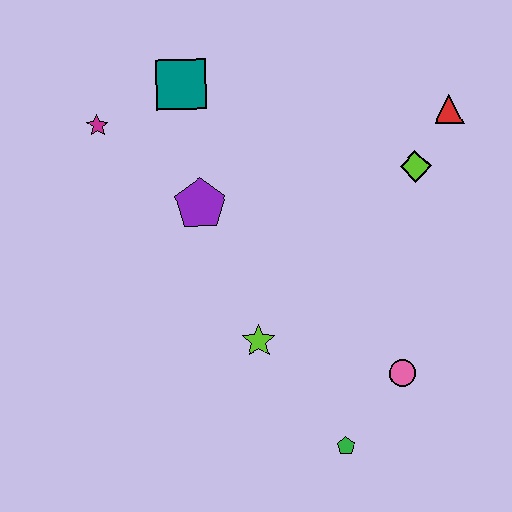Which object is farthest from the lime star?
The red triangle is farthest from the lime star.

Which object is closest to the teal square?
The magenta star is closest to the teal square.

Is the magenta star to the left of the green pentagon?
Yes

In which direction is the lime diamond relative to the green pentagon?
The lime diamond is above the green pentagon.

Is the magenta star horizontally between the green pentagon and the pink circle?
No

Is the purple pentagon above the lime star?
Yes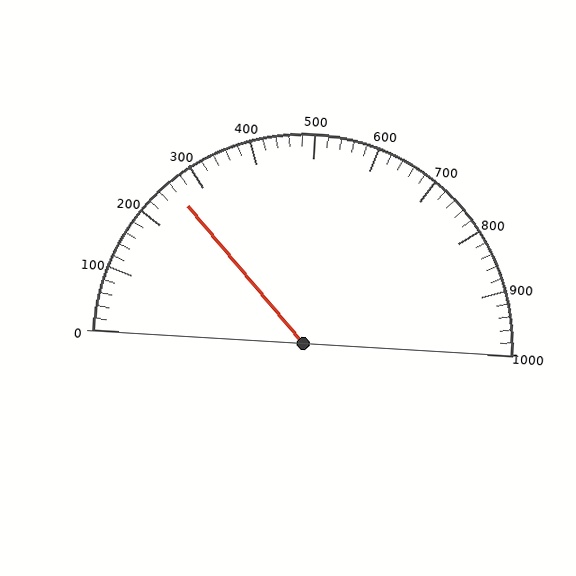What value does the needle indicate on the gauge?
The needle indicates approximately 260.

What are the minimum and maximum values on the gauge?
The gauge ranges from 0 to 1000.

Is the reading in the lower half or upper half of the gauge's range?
The reading is in the lower half of the range (0 to 1000).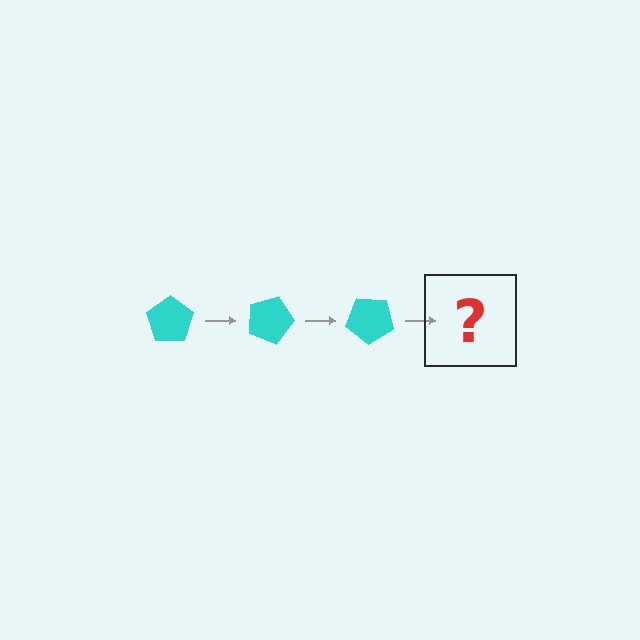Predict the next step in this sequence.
The next step is a cyan pentagon rotated 60 degrees.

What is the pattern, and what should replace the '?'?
The pattern is that the pentagon rotates 20 degrees each step. The '?' should be a cyan pentagon rotated 60 degrees.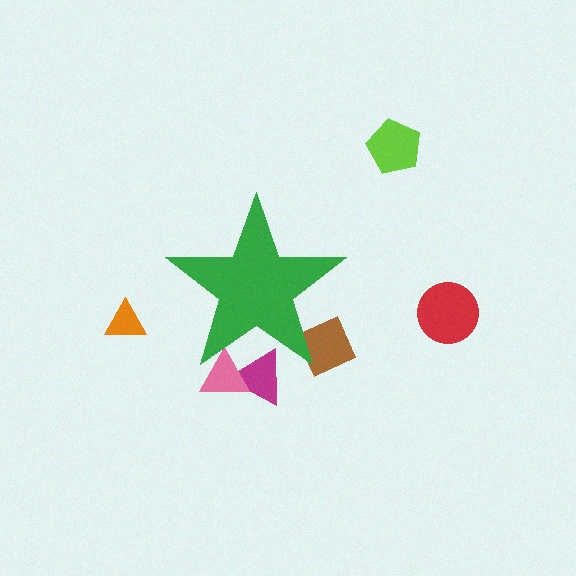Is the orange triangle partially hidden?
No, the orange triangle is fully visible.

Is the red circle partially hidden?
No, the red circle is fully visible.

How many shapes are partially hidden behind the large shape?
3 shapes are partially hidden.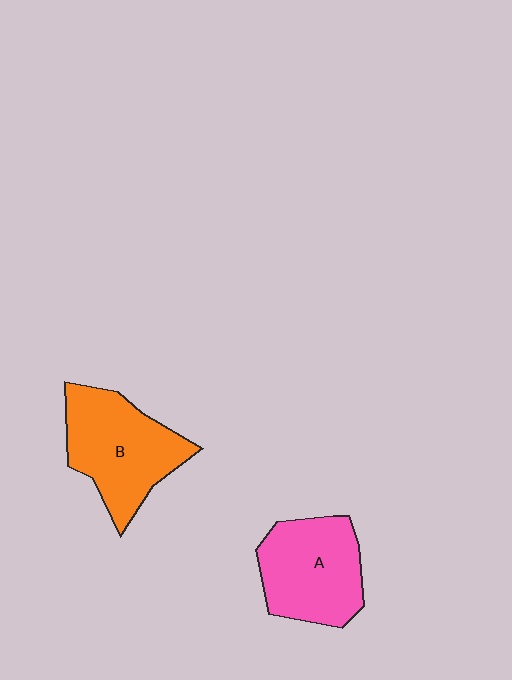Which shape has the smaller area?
Shape A (pink).